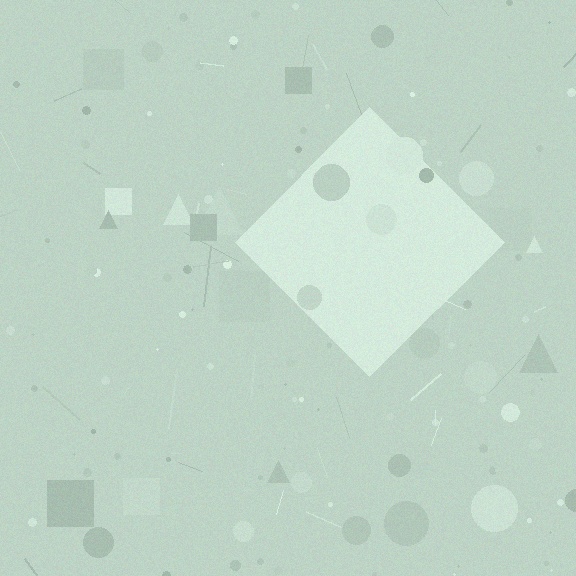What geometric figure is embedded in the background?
A diamond is embedded in the background.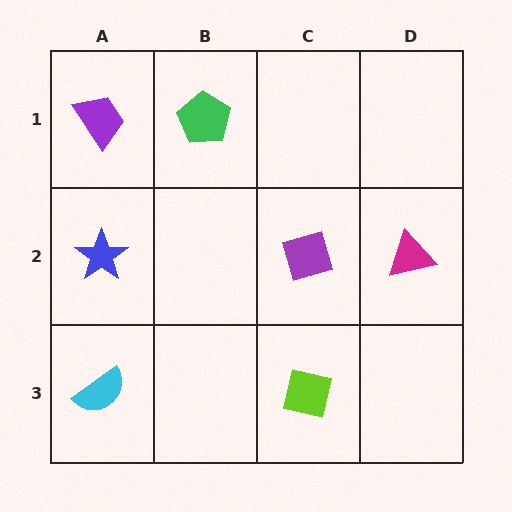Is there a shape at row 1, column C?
No, that cell is empty.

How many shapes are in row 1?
2 shapes.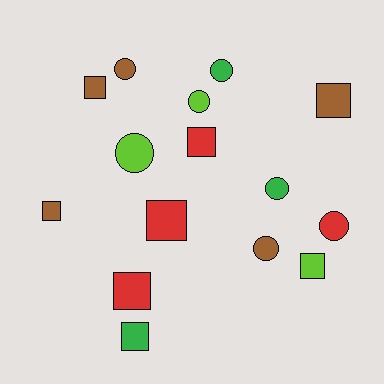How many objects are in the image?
There are 15 objects.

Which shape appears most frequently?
Square, with 8 objects.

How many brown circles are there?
There are 2 brown circles.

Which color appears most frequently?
Brown, with 5 objects.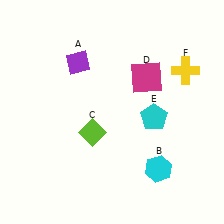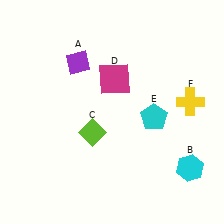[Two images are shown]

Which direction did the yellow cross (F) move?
The yellow cross (F) moved down.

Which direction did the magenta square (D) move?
The magenta square (D) moved left.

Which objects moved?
The objects that moved are: the cyan hexagon (B), the magenta square (D), the yellow cross (F).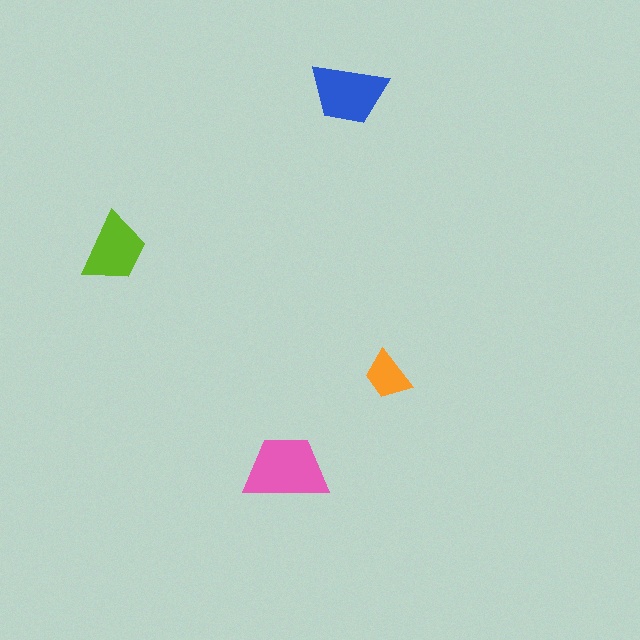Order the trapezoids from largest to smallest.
the pink one, the blue one, the lime one, the orange one.